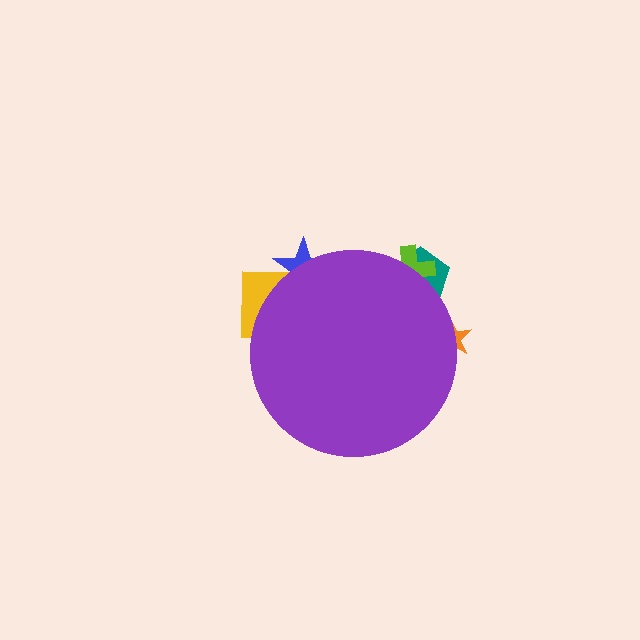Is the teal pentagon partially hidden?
Yes, the teal pentagon is partially hidden behind the purple circle.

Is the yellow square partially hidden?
Yes, the yellow square is partially hidden behind the purple circle.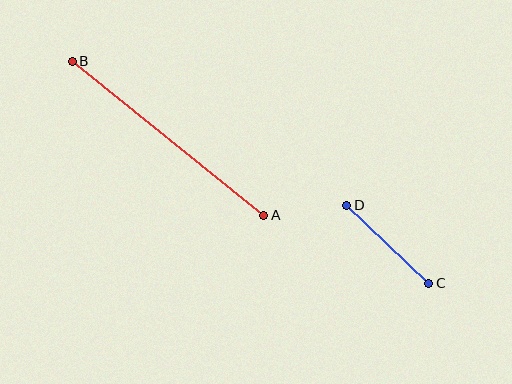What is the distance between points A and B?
The distance is approximately 246 pixels.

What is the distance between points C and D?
The distance is approximately 113 pixels.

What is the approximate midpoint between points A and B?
The midpoint is at approximately (168, 138) pixels.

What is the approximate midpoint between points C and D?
The midpoint is at approximately (388, 244) pixels.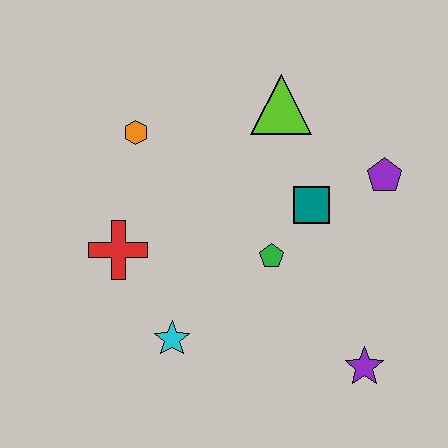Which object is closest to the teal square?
The green pentagon is closest to the teal square.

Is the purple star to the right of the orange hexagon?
Yes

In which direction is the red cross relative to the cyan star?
The red cross is above the cyan star.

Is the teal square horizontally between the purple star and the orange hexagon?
Yes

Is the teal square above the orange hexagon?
No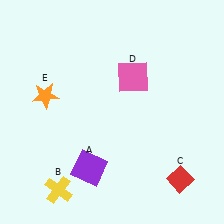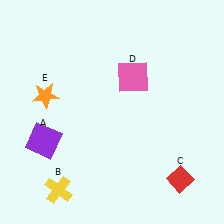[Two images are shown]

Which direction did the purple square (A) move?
The purple square (A) moved left.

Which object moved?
The purple square (A) moved left.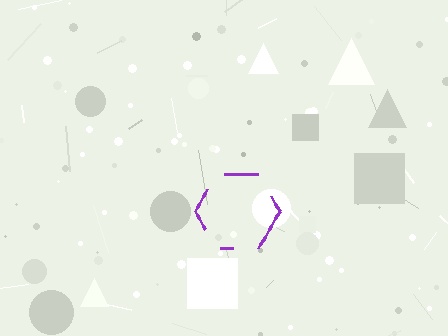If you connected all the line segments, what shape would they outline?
They would outline a hexagon.